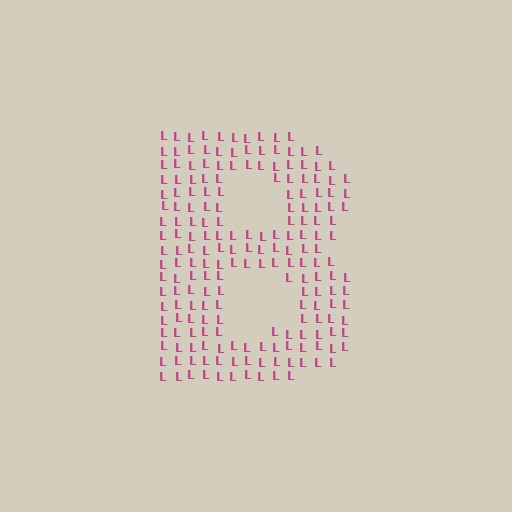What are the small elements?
The small elements are letter L's.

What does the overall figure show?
The overall figure shows the letter B.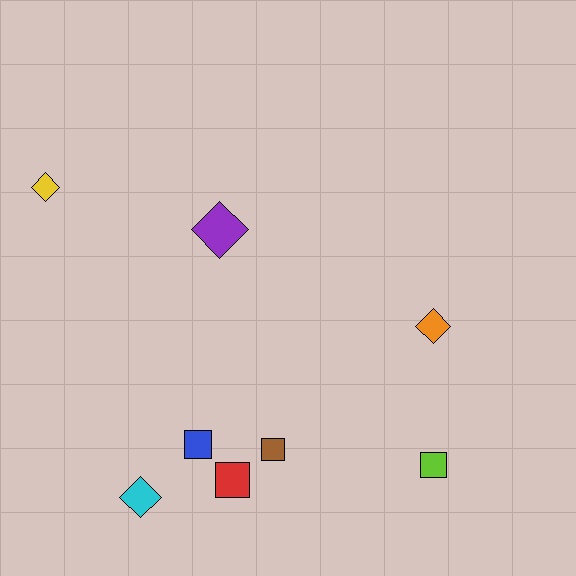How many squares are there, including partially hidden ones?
There are 4 squares.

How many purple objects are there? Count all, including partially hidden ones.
There is 1 purple object.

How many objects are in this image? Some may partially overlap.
There are 8 objects.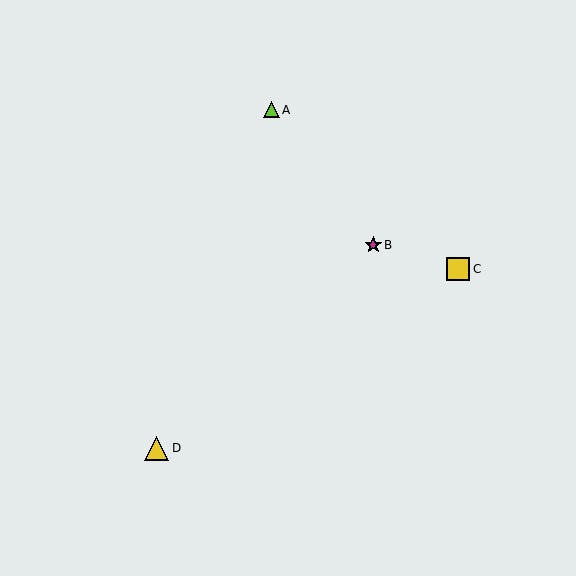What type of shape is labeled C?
Shape C is a yellow square.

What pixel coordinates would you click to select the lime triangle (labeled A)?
Click at (271, 110) to select the lime triangle A.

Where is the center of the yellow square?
The center of the yellow square is at (458, 269).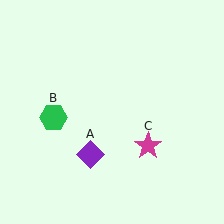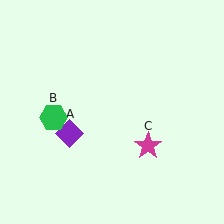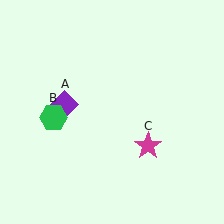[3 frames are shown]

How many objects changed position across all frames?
1 object changed position: purple diamond (object A).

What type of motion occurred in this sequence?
The purple diamond (object A) rotated clockwise around the center of the scene.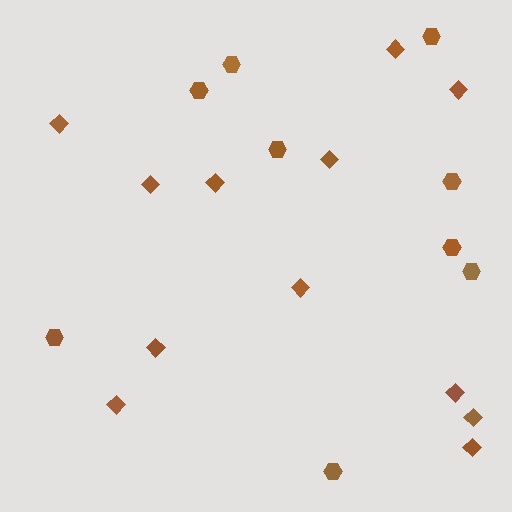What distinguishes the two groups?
There are 2 groups: one group of hexagons (9) and one group of diamonds (12).